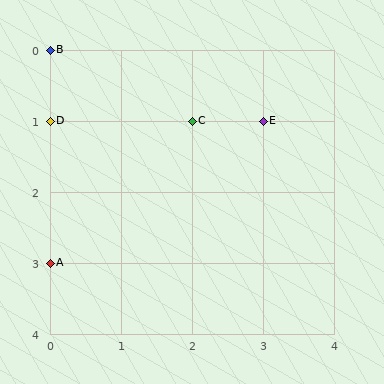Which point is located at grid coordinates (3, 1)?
Point E is at (3, 1).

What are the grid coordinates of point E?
Point E is at grid coordinates (3, 1).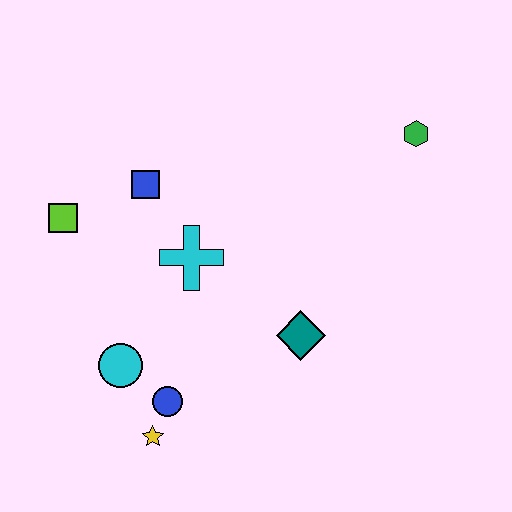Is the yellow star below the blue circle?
Yes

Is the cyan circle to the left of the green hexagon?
Yes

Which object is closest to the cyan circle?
The blue circle is closest to the cyan circle.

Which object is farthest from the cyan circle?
The green hexagon is farthest from the cyan circle.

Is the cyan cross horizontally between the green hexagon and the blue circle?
Yes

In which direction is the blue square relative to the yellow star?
The blue square is above the yellow star.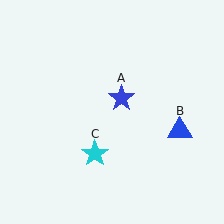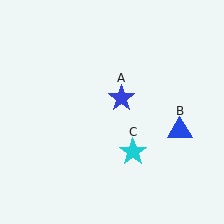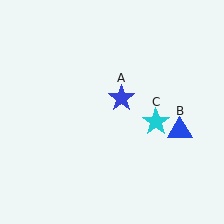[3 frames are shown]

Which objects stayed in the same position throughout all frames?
Blue star (object A) and blue triangle (object B) remained stationary.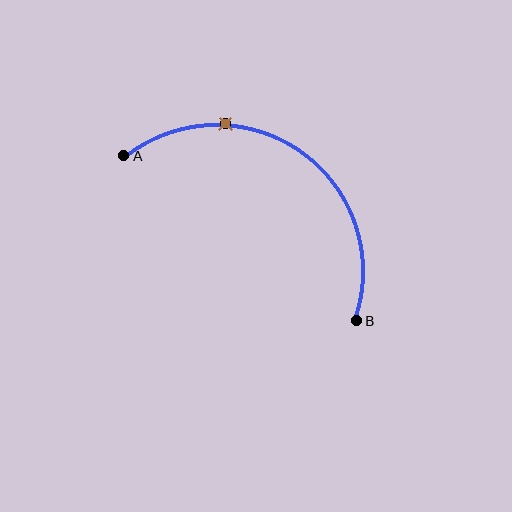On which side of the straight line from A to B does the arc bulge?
The arc bulges above and to the right of the straight line connecting A and B.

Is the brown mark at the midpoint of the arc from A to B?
No. The brown mark lies on the arc but is closer to endpoint A. The arc midpoint would be at the point on the curve equidistant along the arc from both A and B.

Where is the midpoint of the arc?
The arc midpoint is the point on the curve farthest from the straight line joining A and B. It sits above and to the right of that line.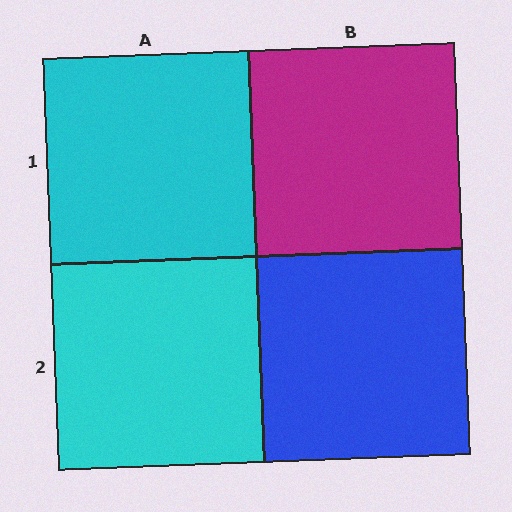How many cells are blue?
1 cell is blue.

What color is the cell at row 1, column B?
Magenta.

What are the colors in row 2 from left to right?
Cyan, blue.